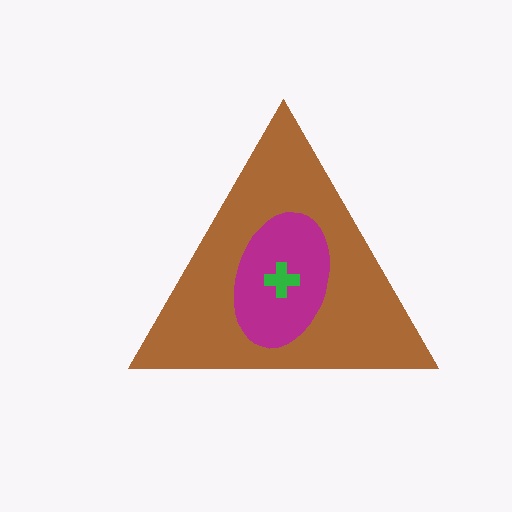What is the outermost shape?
The brown triangle.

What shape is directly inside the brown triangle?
The magenta ellipse.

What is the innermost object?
The green cross.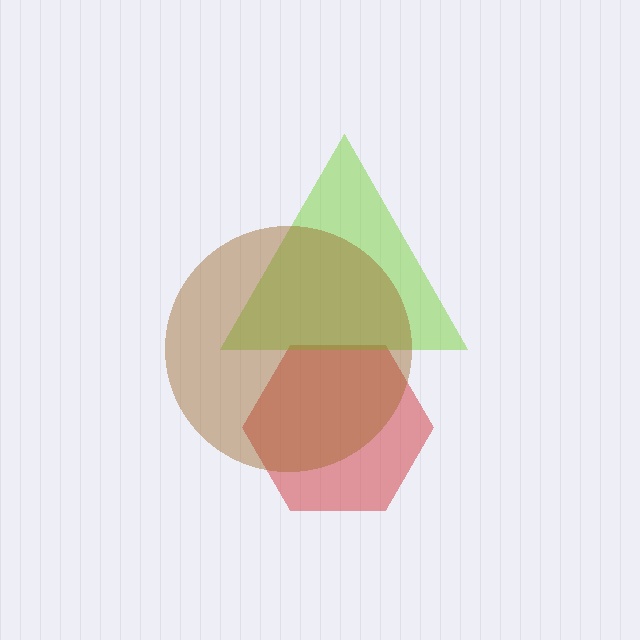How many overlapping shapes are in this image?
There are 3 overlapping shapes in the image.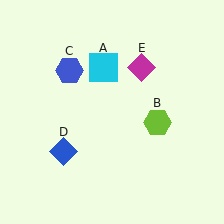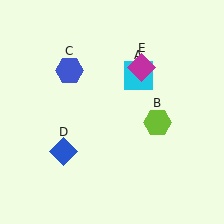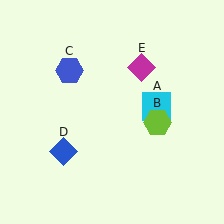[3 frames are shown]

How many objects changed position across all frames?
1 object changed position: cyan square (object A).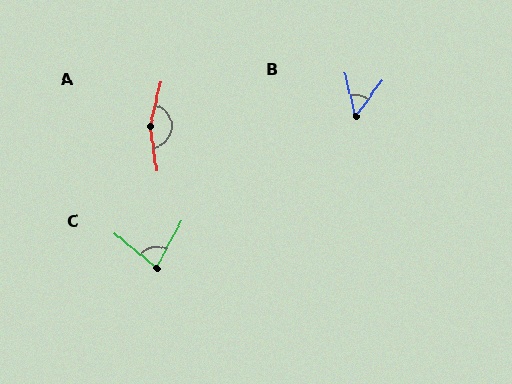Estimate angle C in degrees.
Approximately 78 degrees.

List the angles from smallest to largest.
B (49°), C (78°), A (158°).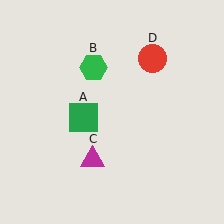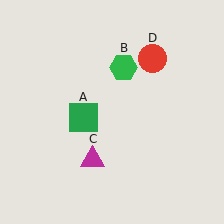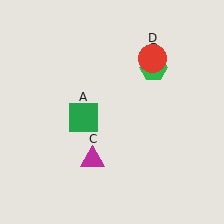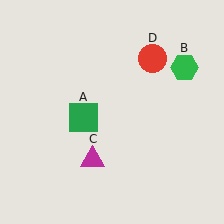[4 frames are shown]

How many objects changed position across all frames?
1 object changed position: green hexagon (object B).